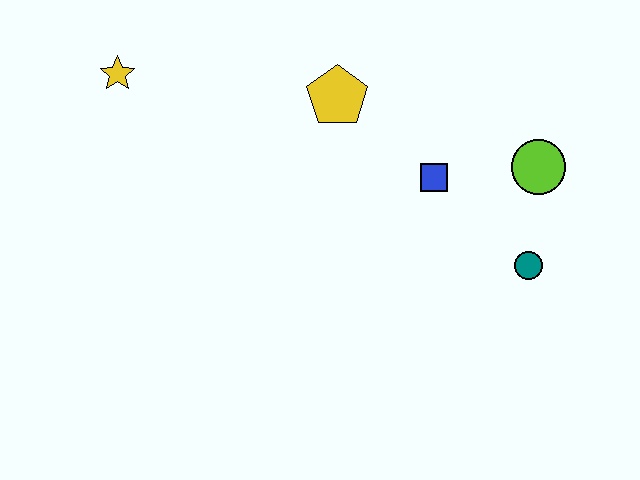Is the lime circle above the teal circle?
Yes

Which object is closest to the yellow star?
The yellow pentagon is closest to the yellow star.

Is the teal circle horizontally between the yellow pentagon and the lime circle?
Yes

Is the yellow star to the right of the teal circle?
No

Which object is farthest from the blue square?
The yellow star is farthest from the blue square.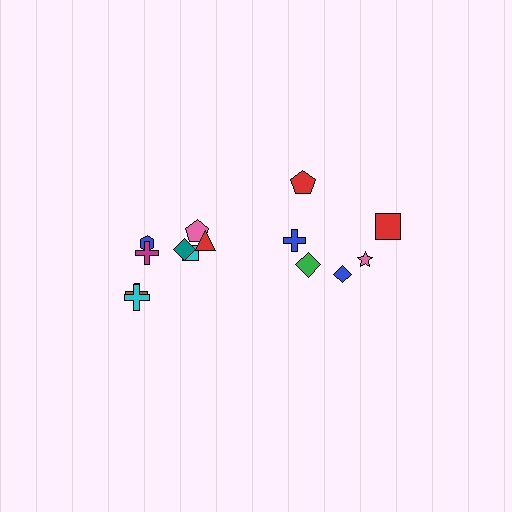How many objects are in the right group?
There are 6 objects.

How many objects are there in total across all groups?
There are 14 objects.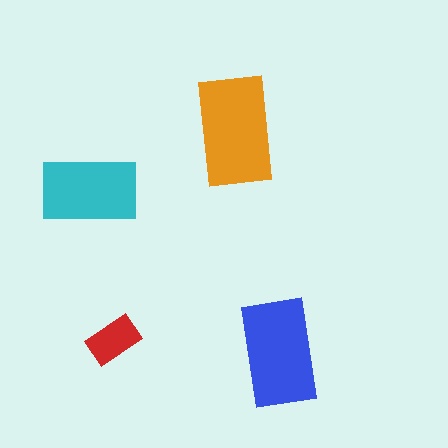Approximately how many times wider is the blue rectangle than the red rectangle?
About 2 times wider.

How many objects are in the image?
There are 4 objects in the image.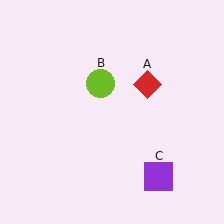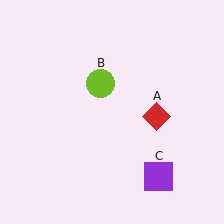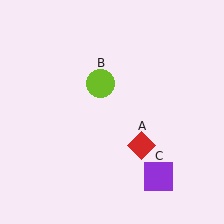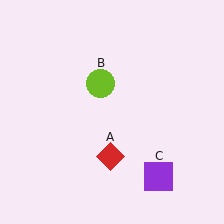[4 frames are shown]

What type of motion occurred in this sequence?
The red diamond (object A) rotated clockwise around the center of the scene.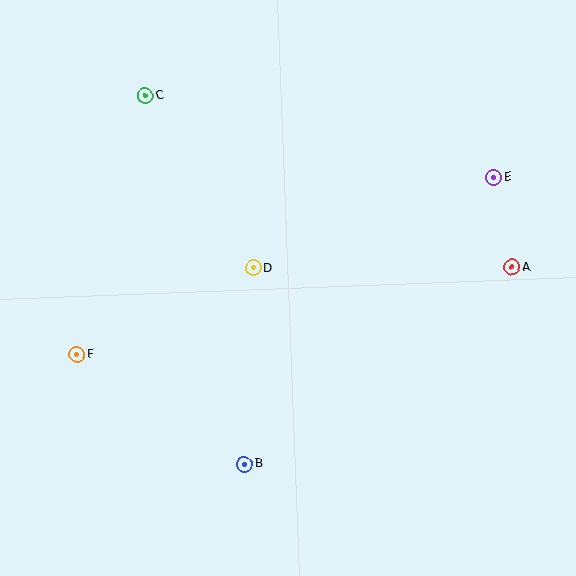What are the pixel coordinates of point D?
Point D is at (254, 268).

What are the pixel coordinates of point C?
Point C is at (145, 96).